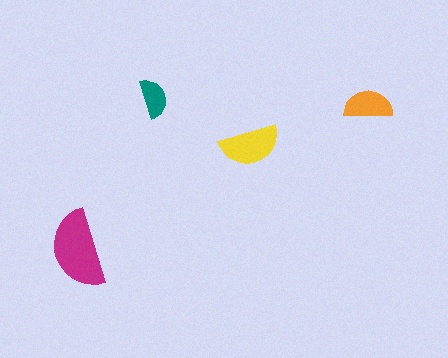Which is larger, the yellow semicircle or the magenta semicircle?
The magenta one.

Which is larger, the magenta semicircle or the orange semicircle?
The magenta one.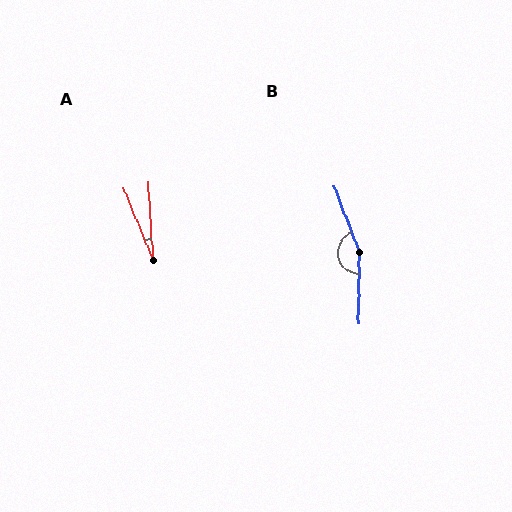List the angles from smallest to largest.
A (19°), B (159°).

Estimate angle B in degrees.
Approximately 159 degrees.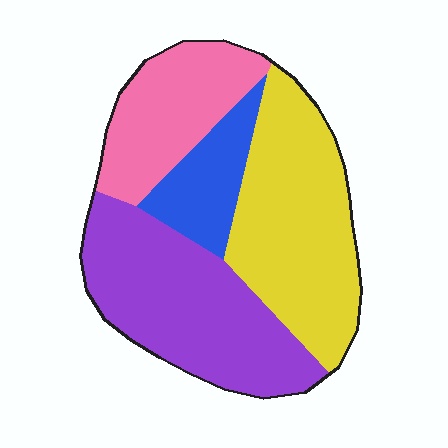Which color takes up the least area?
Blue, at roughly 10%.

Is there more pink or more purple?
Purple.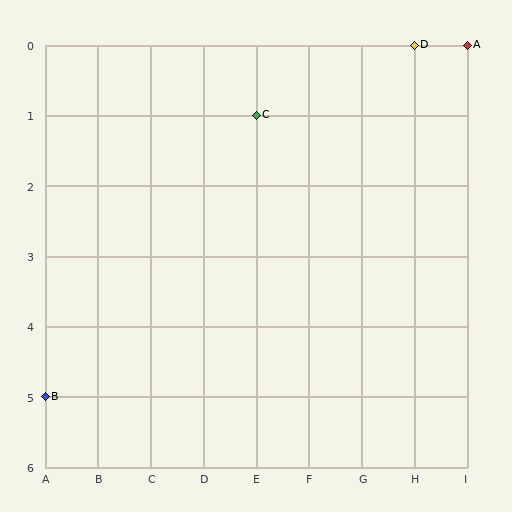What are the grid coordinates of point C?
Point C is at grid coordinates (E, 1).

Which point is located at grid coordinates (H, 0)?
Point D is at (H, 0).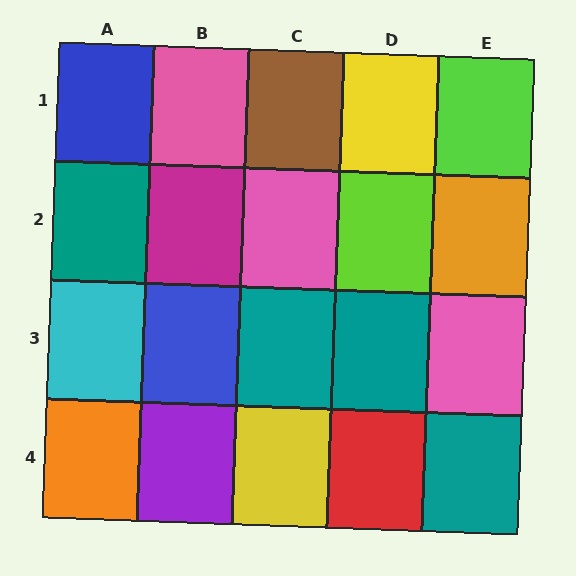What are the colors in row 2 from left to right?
Teal, magenta, pink, lime, orange.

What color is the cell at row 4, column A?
Orange.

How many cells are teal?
4 cells are teal.